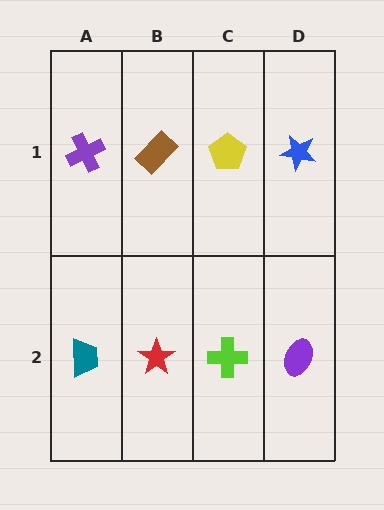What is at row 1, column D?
A blue star.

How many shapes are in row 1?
4 shapes.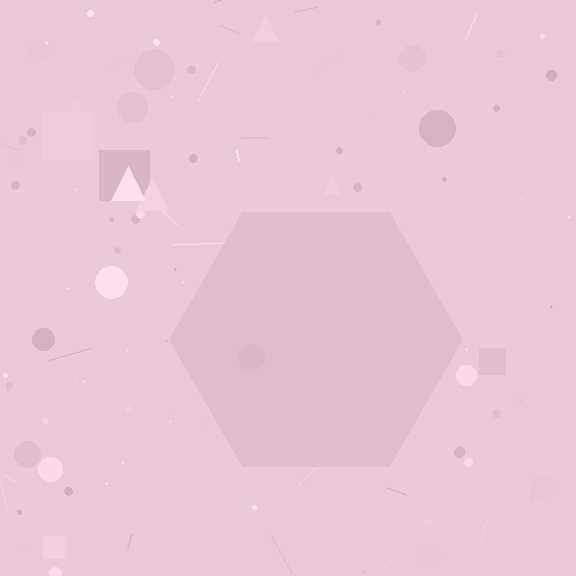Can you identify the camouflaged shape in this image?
The camouflaged shape is a hexagon.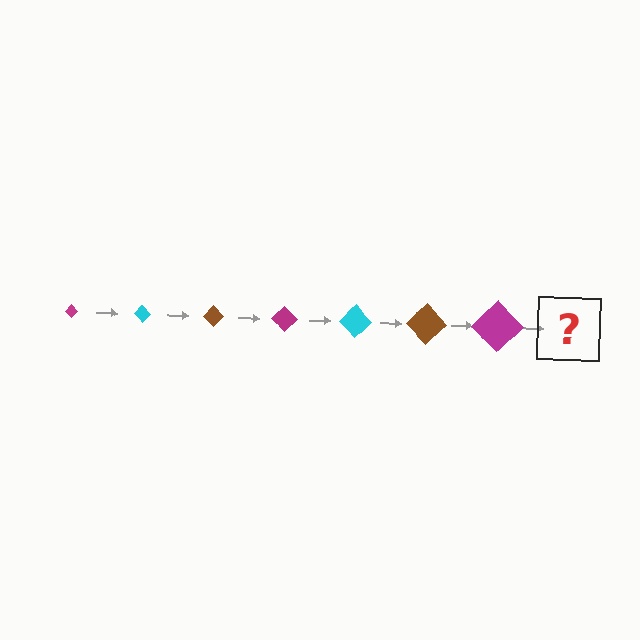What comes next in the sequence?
The next element should be a cyan diamond, larger than the previous one.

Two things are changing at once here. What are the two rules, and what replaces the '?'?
The two rules are that the diamond grows larger each step and the color cycles through magenta, cyan, and brown. The '?' should be a cyan diamond, larger than the previous one.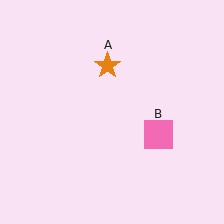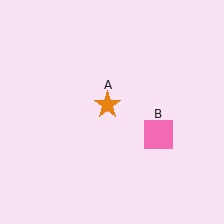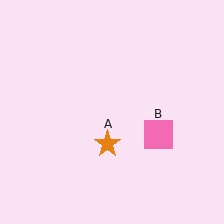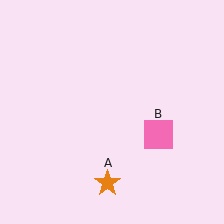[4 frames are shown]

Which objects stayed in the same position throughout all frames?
Pink square (object B) remained stationary.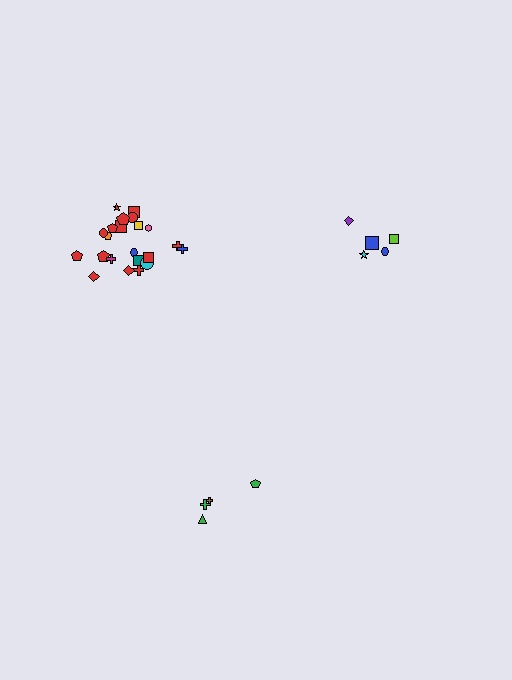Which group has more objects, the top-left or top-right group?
The top-left group.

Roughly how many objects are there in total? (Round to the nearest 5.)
Roughly 30 objects in total.